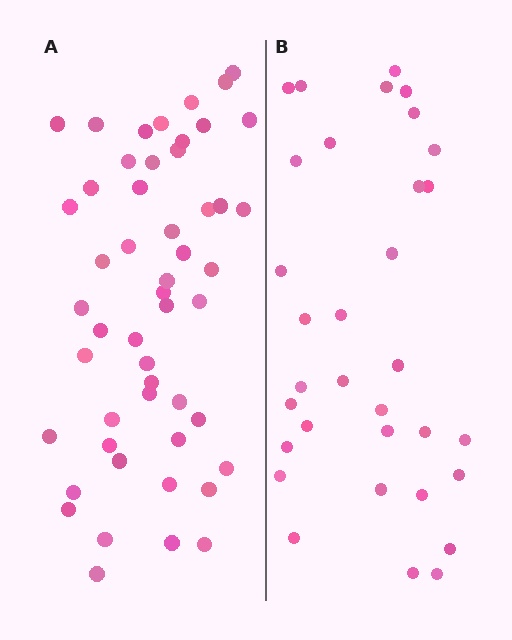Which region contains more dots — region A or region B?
Region A (the left region) has more dots.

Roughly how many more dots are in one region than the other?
Region A has approximately 20 more dots than region B.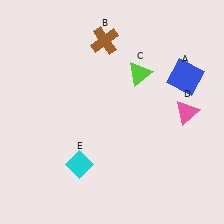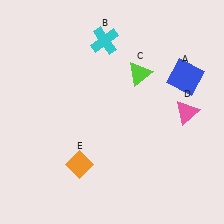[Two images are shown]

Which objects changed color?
B changed from brown to cyan. E changed from cyan to orange.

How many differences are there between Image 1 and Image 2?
There are 2 differences between the two images.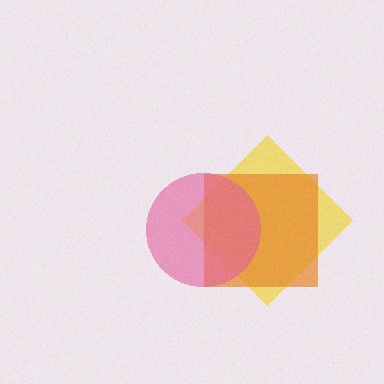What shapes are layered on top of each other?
The layered shapes are: a yellow diamond, an orange square, a pink circle.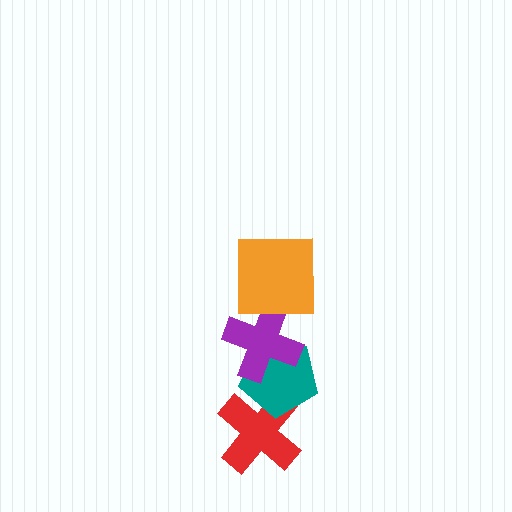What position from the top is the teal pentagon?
The teal pentagon is 3rd from the top.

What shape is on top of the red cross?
The teal pentagon is on top of the red cross.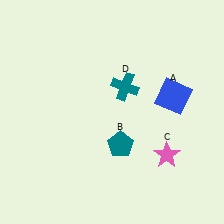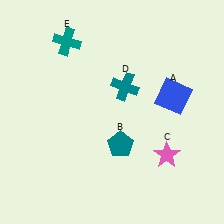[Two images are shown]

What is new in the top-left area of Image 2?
A teal cross (E) was added in the top-left area of Image 2.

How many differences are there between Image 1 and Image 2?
There is 1 difference between the two images.